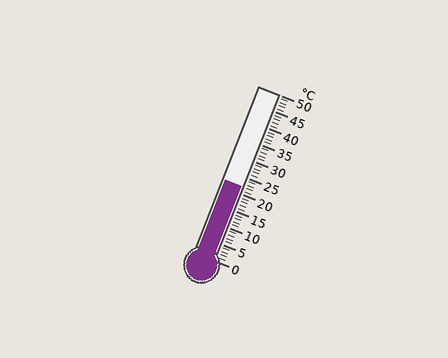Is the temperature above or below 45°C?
The temperature is below 45°C.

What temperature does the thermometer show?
The thermometer shows approximately 22°C.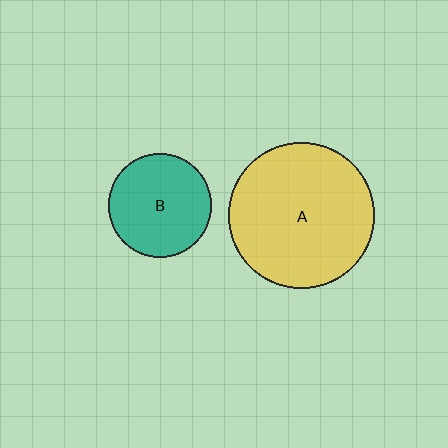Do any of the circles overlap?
No, none of the circles overlap.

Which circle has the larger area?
Circle A (yellow).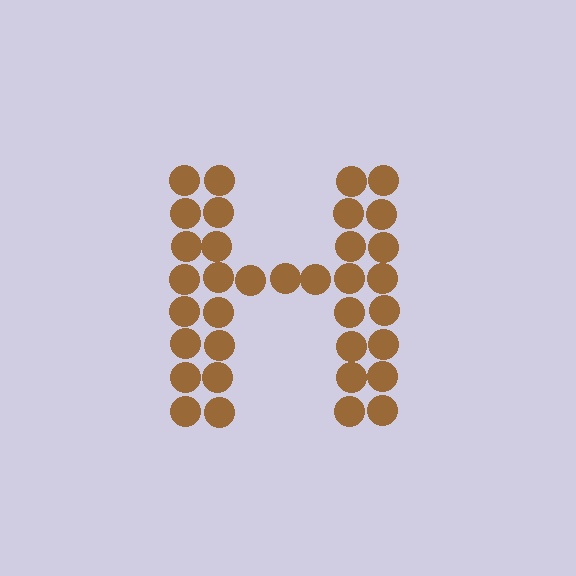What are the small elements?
The small elements are circles.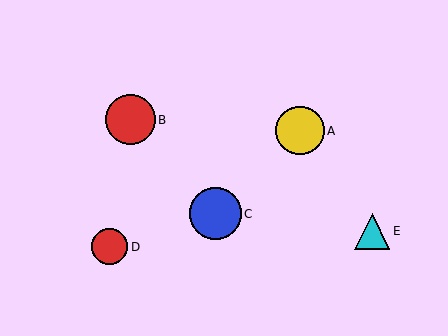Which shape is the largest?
The blue circle (labeled C) is the largest.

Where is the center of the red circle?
The center of the red circle is at (130, 120).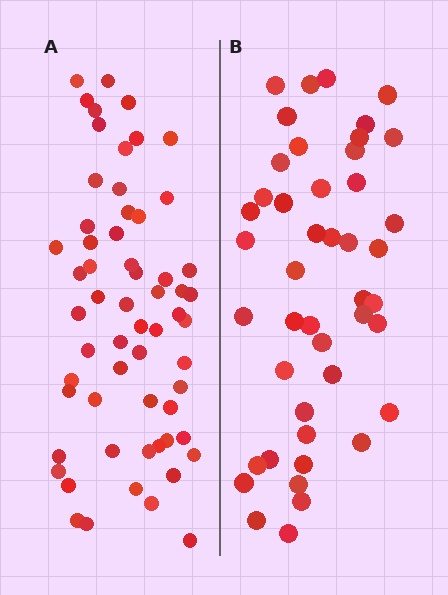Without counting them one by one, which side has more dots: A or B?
Region A (the left region) has more dots.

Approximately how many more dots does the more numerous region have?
Region A has approximately 15 more dots than region B.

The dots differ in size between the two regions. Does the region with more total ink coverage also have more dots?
No. Region B has more total ink coverage because its dots are larger, but region A actually contains more individual dots. Total area can be misleading — the number of items is what matters here.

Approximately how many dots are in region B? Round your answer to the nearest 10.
About 40 dots. (The exact count is 45, which rounds to 40.)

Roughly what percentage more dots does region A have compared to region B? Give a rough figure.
About 35% more.